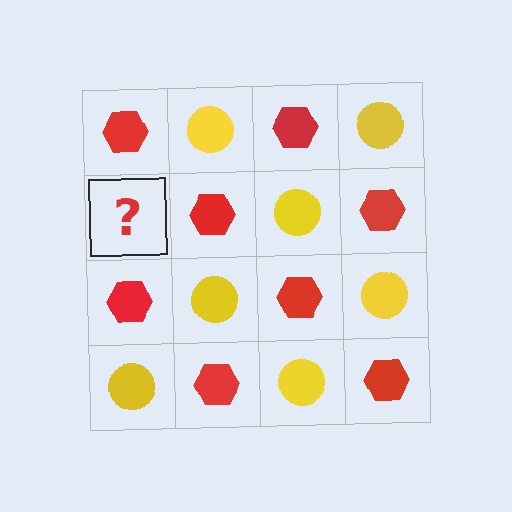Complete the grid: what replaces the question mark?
The question mark should be replaced with a yellow circle.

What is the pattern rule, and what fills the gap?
The rule is that it alternates red hexagon and yellow circle in a checkerboard pattern. The gap should be filled with a yellow circle.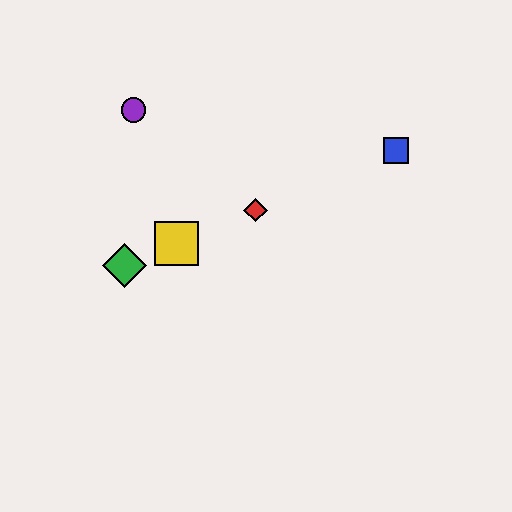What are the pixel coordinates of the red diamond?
The red diamond is at (255, 210).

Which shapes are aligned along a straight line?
The red diamond, the blue square, the green diamond, the yellow square are aligned along a straight line.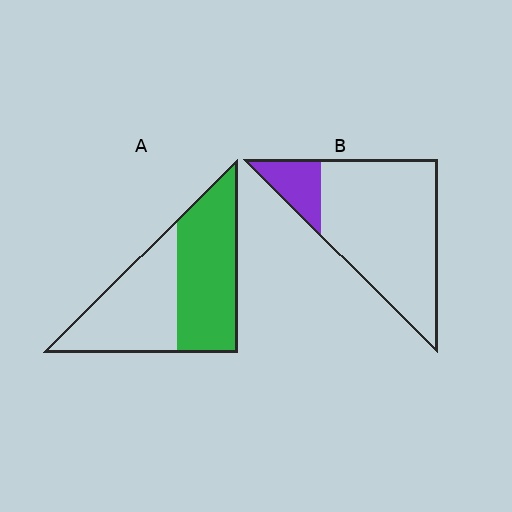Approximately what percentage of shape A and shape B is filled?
A is approximately 55% and B is approximately 15%.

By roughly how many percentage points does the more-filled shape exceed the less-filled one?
By roughly 35 percentage points (A over B).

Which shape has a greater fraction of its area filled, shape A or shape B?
Shape A.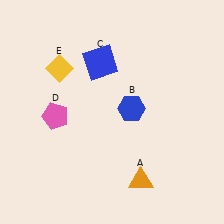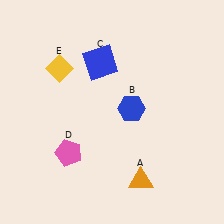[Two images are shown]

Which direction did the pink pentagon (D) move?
The pink pentagon (D) moved down.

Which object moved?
The pink pentagon (D) moved down.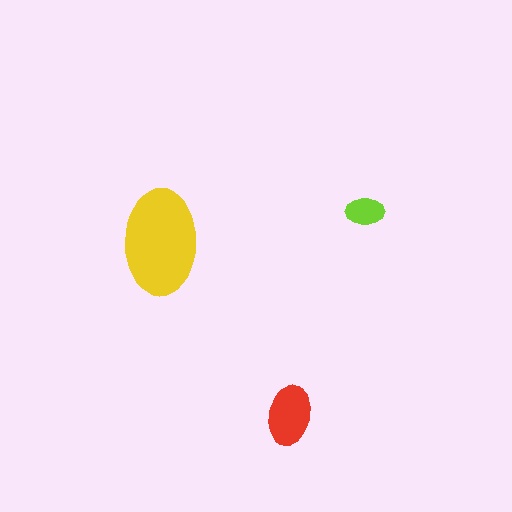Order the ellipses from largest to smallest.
the yellow one, the red one, the lime one.